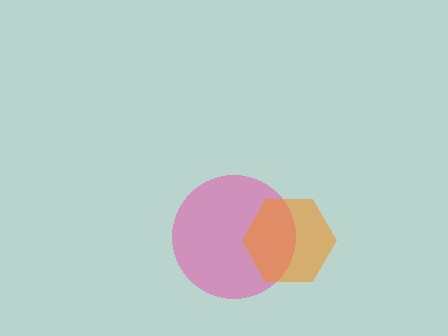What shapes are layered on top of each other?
The layered shapes are: a pink circle, an orange hexagon.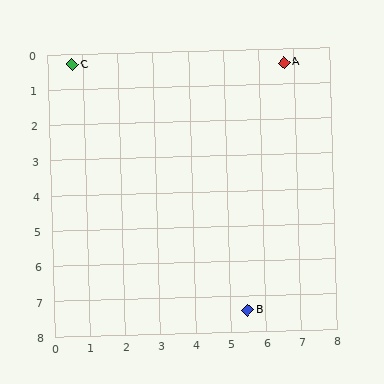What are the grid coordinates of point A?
Point A is at approximately (6.7, 0.4).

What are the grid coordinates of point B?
Point B is at approximately (5.5, 7.4).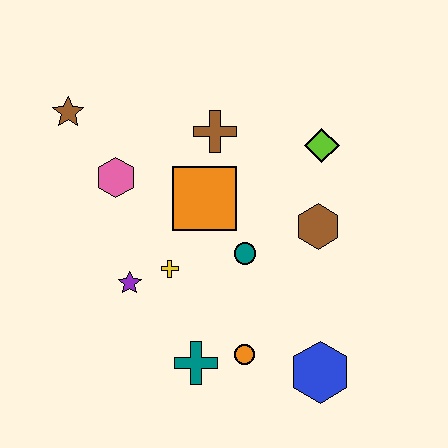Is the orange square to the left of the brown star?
No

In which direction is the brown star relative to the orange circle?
The brown star is above the orange circle.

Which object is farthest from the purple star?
The lime diamond is farthest from the purple star.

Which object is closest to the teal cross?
The orange circle is closest to the teal cross.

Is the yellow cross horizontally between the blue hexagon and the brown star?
Yes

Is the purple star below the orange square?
Yes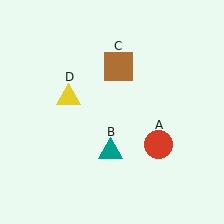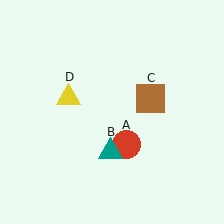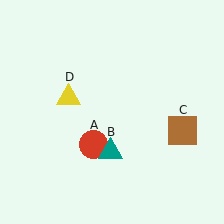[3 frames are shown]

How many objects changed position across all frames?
2 objects changed position: red circle (object A), brown square (object C).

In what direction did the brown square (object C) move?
The brown square (object C) moved down and to the right.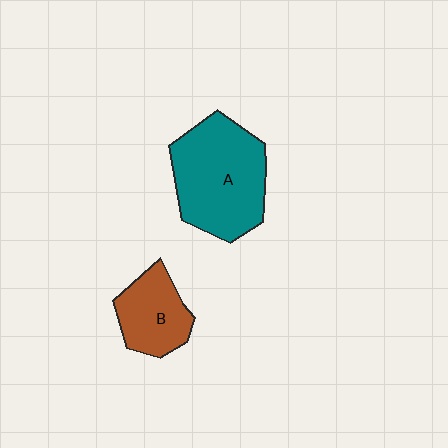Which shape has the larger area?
Shape A (teal).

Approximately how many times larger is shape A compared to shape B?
Approximately 1.9 times.